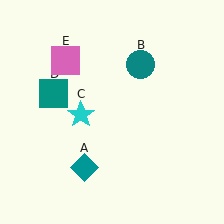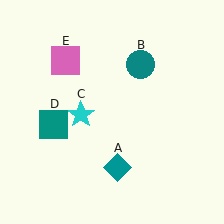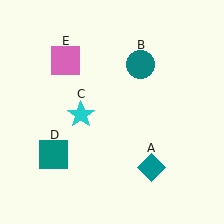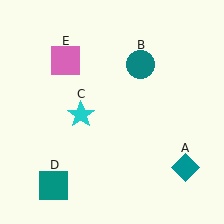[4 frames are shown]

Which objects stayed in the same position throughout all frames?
Teal circle (object B) and cyan star (object C) and pink square (object E) remained stationary.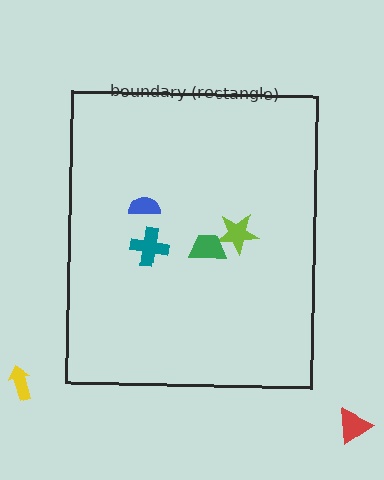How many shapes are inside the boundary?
4 inside, 2 outside.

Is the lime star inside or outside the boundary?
Inside.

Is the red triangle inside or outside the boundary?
Outside.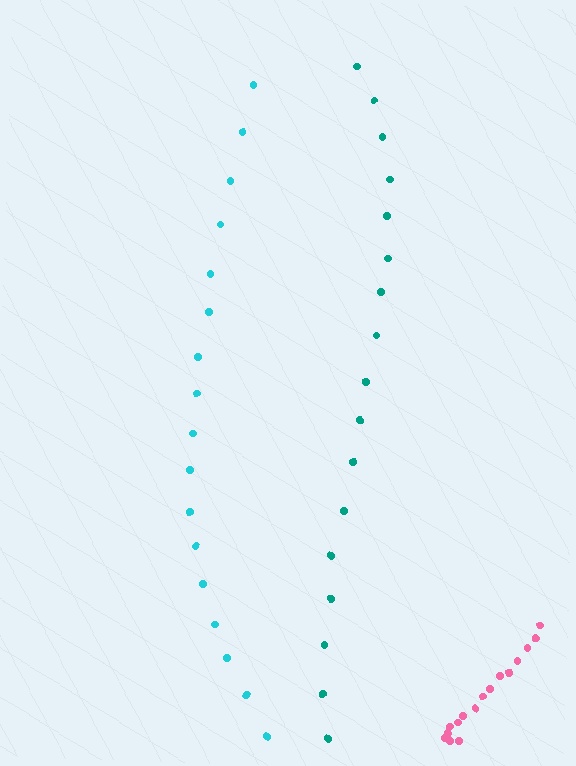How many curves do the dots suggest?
There are 3 distinct paths.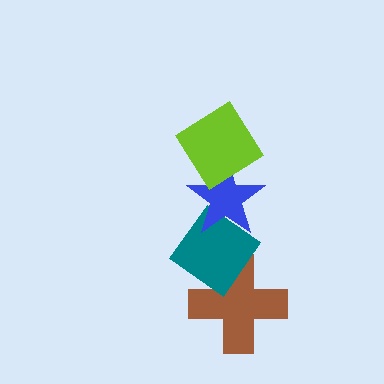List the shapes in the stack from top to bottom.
From top to bottom: the lime diamond, the blue star, the teal diamond, the brown cross.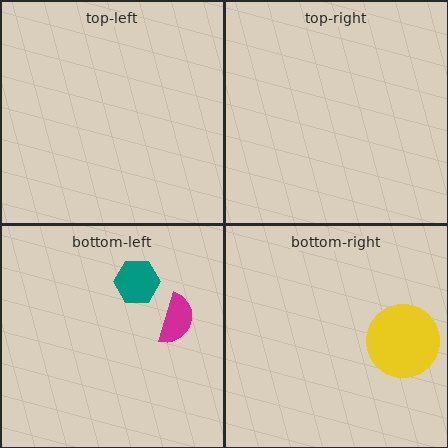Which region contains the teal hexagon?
The bottom-left region.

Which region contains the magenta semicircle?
The bottom-left region.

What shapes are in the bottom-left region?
The magenta semicircle, the teal hexagon.